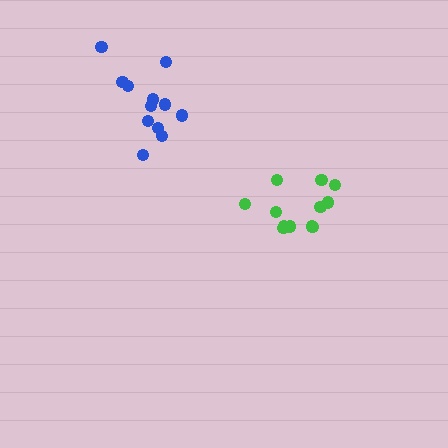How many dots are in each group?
Group 1: 12 dots, Group 2: 12 dots (24 total).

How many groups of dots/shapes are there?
There are 2 groups.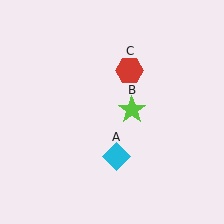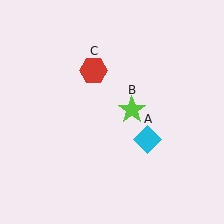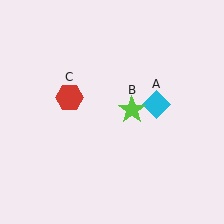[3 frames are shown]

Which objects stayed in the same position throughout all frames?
Lime star (object B) remained stationary.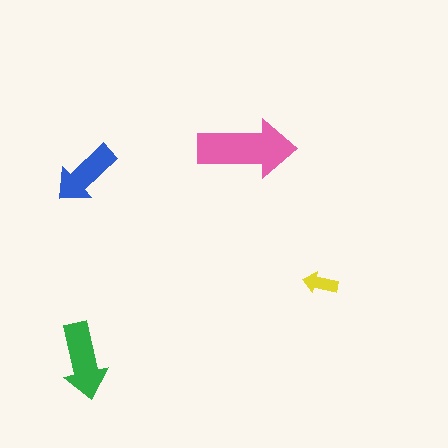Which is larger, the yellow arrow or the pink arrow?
The pink one.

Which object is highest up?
The pink arrow is topmost.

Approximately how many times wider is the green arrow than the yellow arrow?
About 2 times wider.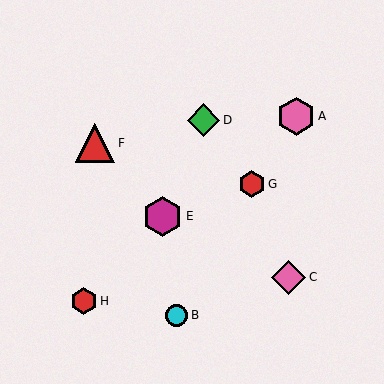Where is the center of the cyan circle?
The center of the cyan circle is at (177, 316).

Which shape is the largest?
The magenta hexagon (labeled E) is the largest.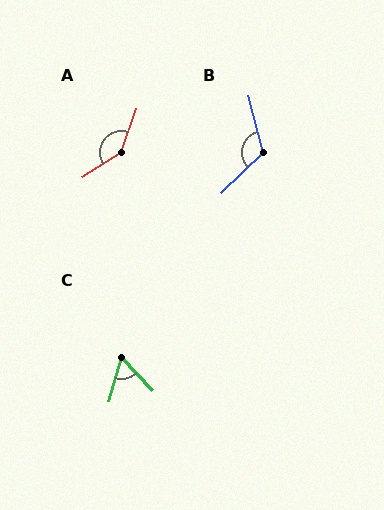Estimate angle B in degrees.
Approximately 119 degrees.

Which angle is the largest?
A, at approximately 142 degrees.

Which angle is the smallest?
C, at approximately 59 degrees.